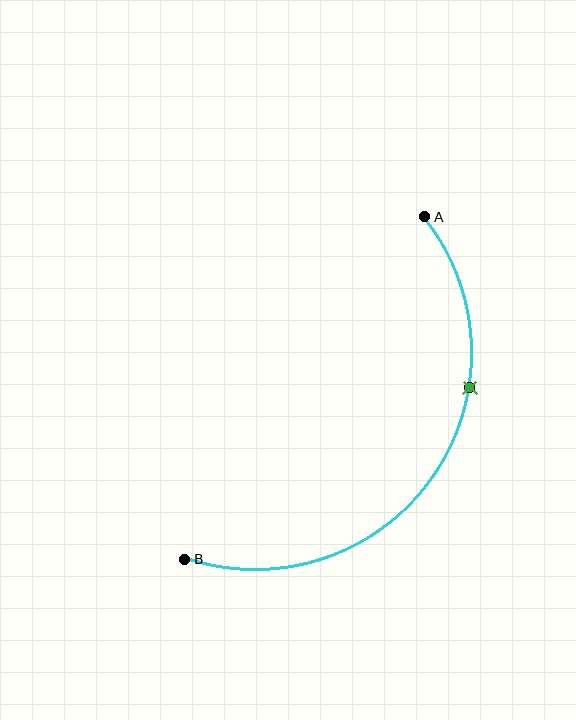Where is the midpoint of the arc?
The arc midpoint is the point on the curve farthest from the straight line joining A and B. It sits below and to the right of that line.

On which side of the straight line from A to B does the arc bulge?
The arc bulges below and to the right of the straight line connecting A and B.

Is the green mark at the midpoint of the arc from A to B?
No. The green mark lies on the arc but is closer to endpoint A. The arc midpoint would be at the point on the curve equidistant along the arc from both A and B.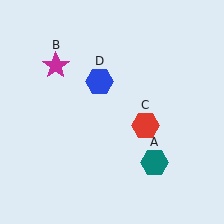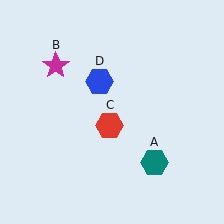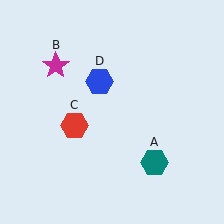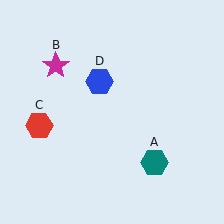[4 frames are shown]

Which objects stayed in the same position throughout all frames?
Teal hexagon (object A) and magenta star (object B) and blue hexagon (object D) remained stationary.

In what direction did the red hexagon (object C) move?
The red hexagon (object C) moved left.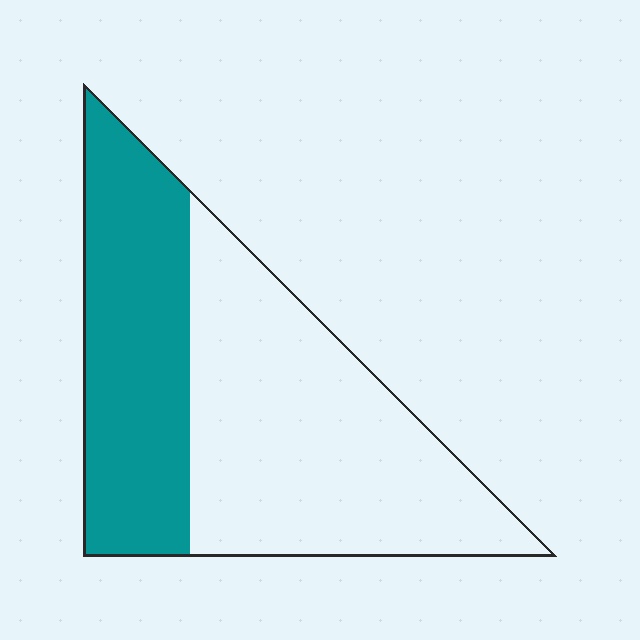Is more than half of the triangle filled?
No.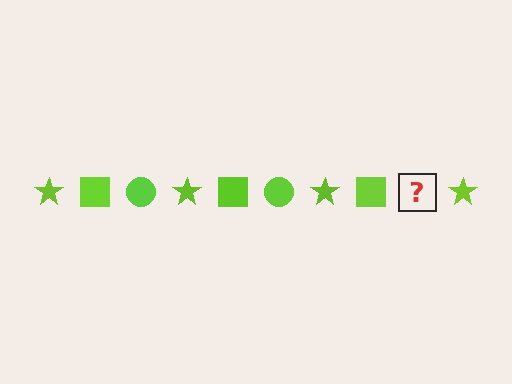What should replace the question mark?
The question mark should be replaced with a lime circle.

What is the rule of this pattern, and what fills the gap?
The rule is that the pattern cycles through star, square, circle shapes in lime. The gap should be filled with a lime circle.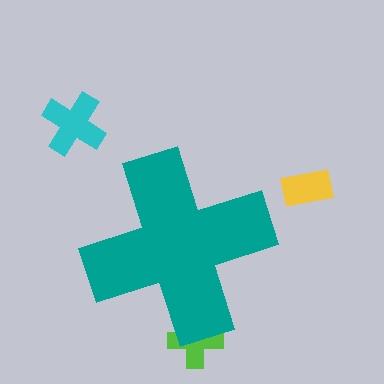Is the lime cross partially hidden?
Yes, the lime cross is partially hidden behind the teal cross.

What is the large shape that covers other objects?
A teal cross.